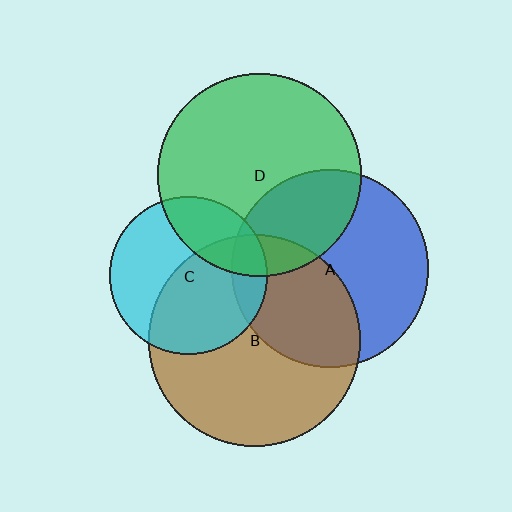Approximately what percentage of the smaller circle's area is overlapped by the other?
Approximately 40%.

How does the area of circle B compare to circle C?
Approximately 1.8 times.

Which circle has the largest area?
Circle B (brown).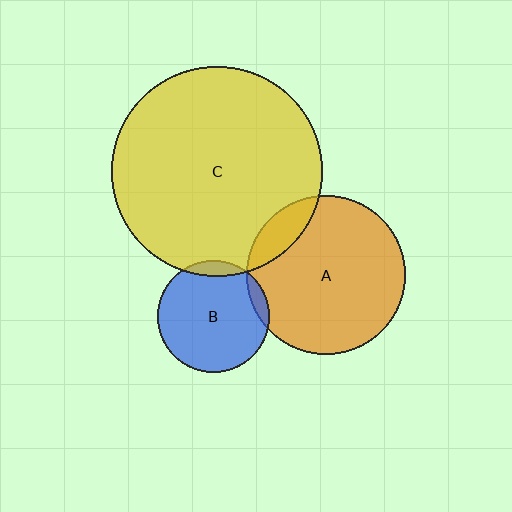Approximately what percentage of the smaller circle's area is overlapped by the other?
Approximately 5%.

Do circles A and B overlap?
Yes.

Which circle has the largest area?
Circle C (yellow).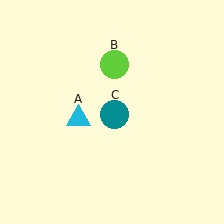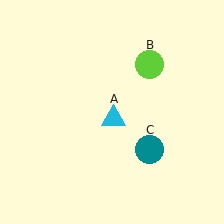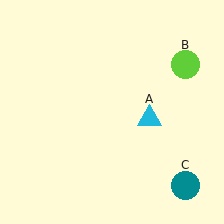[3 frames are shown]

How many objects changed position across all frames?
3 objects changed position: cyan triangle (object A), lime circle (object B), teal circle (object C).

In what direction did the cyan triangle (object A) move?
The cyan triangle (object A) moved right.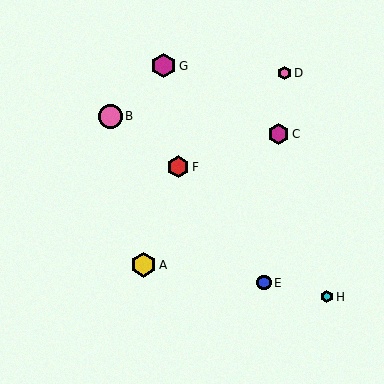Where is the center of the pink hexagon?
The center of the pink hexagon is at (284, 73).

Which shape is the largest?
The yellow hexagon (labeled A) is the largest.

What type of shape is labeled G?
Shape G is a magenta hexagon.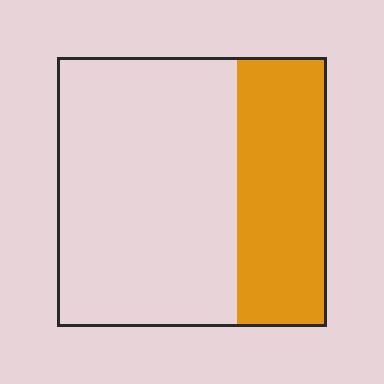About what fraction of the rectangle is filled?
About one third (1/3).